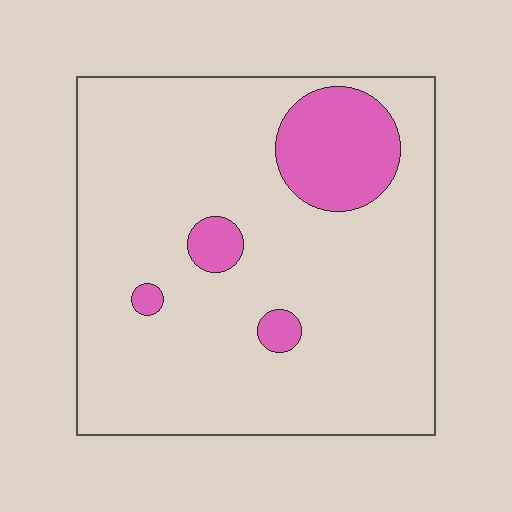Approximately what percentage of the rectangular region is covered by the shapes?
Approximately 15%.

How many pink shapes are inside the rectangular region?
4.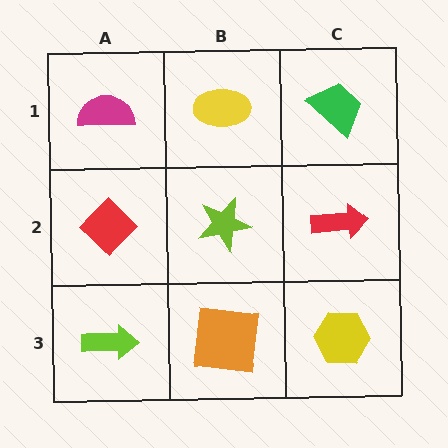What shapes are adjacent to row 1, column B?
A lime star (row 2, column B), a magenta semicircle (row 1, column A), a green trapezoid (row 1, column C).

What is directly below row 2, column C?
A yellow hexagon.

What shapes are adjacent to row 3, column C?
A red arrow (row 2, column C), an orange square (row 3, column B).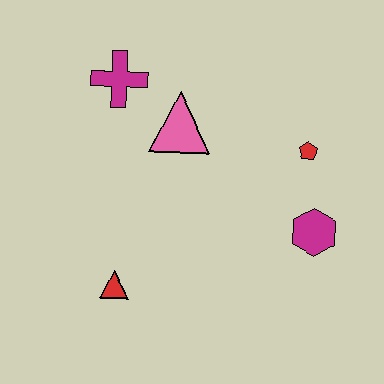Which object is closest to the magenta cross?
The pink triangle is closest to the magenta cross.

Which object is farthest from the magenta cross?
The magenta hexagon is farthest from the magenta cross.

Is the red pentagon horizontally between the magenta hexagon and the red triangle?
Yes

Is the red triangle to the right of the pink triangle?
No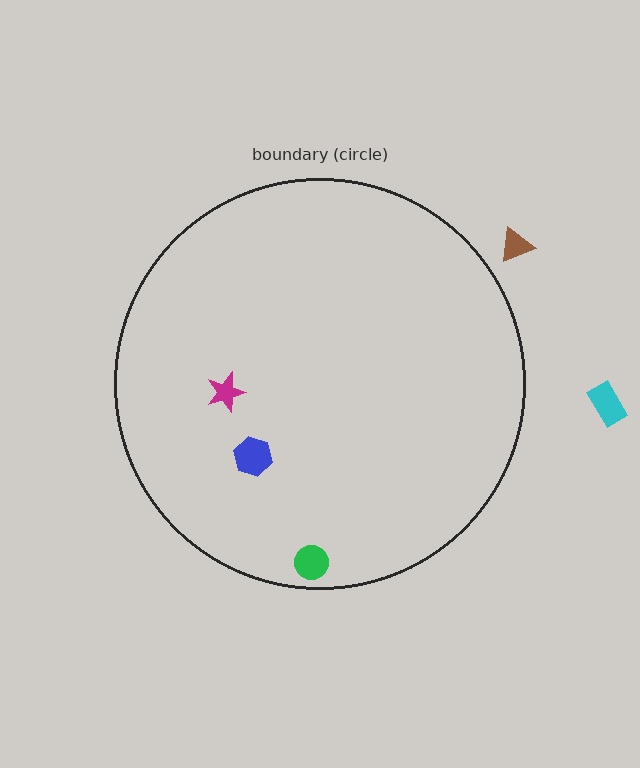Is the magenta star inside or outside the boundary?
Inside.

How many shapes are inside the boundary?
3 inside, 2 outside.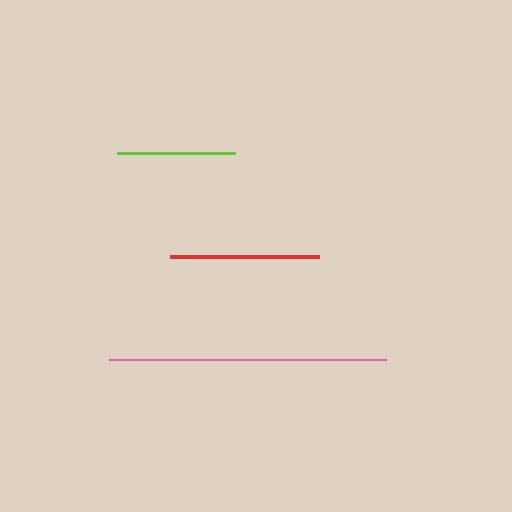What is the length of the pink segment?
The pink segment is approximately 277 pixels long.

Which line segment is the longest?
The pink line is the longest at approximately 277 pixels.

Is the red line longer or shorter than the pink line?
The pink line is longer than the red line.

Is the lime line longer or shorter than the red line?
The red line is longer than the lime line.